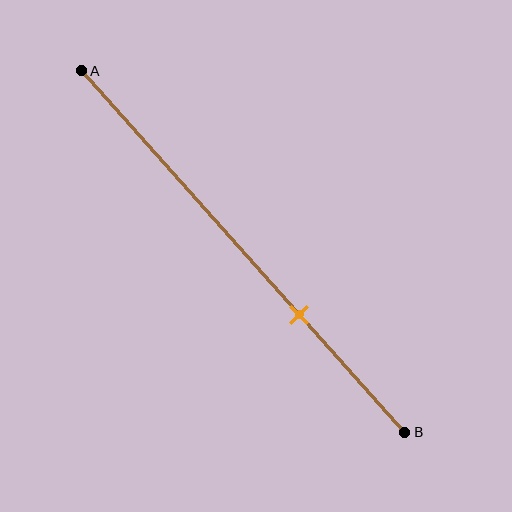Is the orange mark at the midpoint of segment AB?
No, the mark is at about 65% from A, not at the 50% midpoint.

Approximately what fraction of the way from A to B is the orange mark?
The orange mark is approximately 65% of the way from A to B.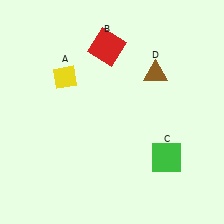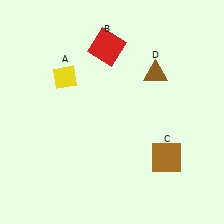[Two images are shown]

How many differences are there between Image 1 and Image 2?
There is 1 difference between the two images.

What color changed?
The square (C) changed from green in Image 1 to brown in Image 2.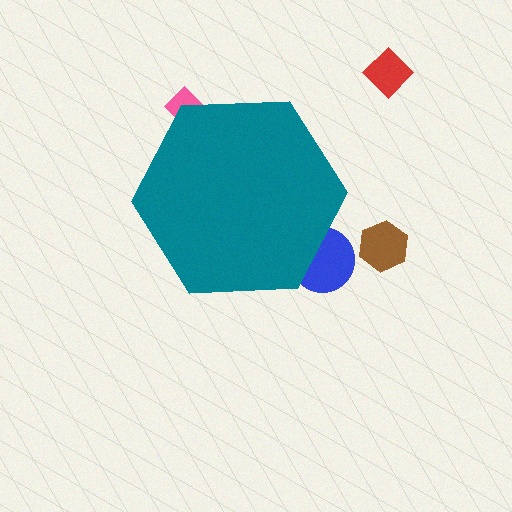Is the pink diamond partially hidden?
Yes, the pink diamond is partially hidden behind the teal hexagon.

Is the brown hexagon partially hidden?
No, the brown hexagon is fully visible.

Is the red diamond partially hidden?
No, the red diamond is fully visible.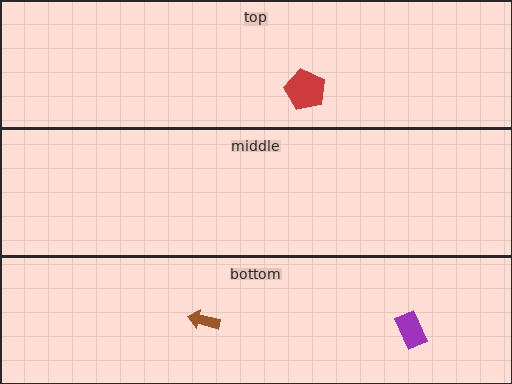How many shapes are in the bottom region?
2.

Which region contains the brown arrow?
The bottom region.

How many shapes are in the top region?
1.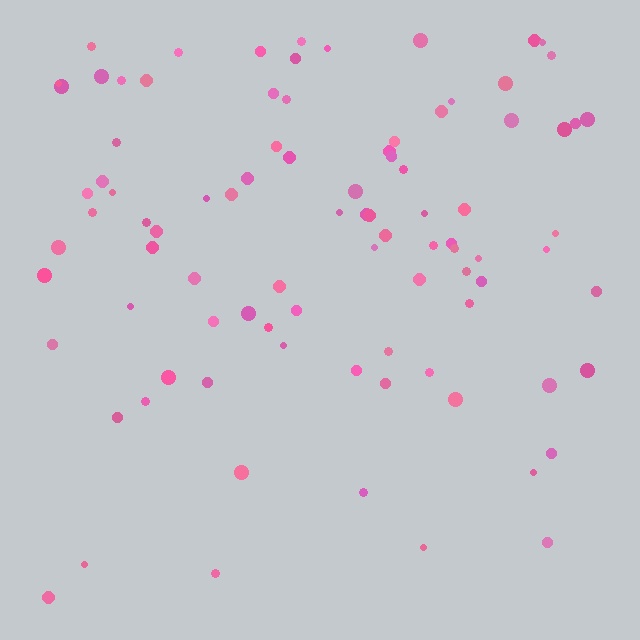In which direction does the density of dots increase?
From bottom to top, with the top side densest.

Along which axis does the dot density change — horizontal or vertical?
Vertical.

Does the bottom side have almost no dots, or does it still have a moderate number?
Still a moderate number, just noticeably fewer than the top.